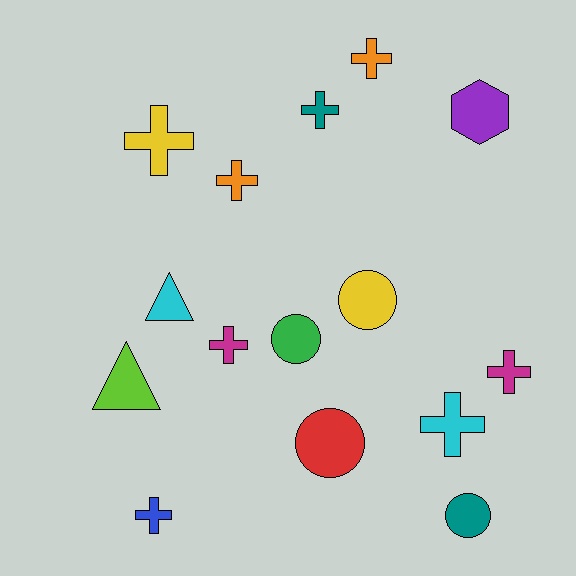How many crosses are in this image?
There are 8 crosses.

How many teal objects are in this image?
There are 2 teal objects.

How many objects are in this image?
There are 15 objects.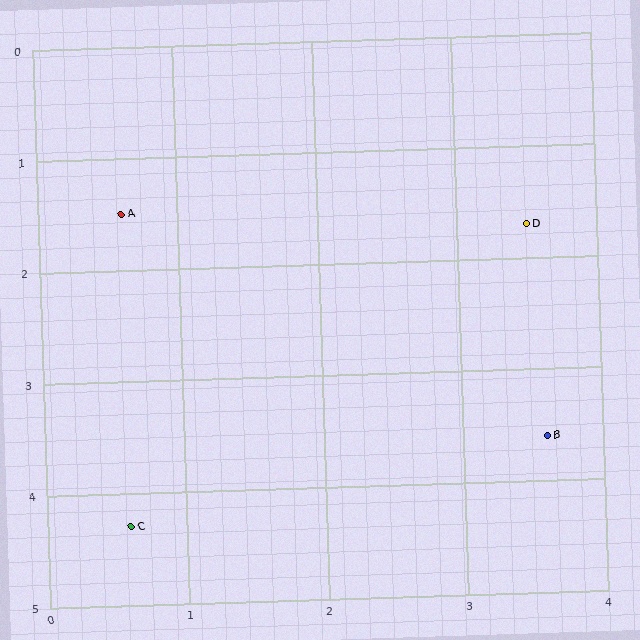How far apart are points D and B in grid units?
Points D and B are about 1.9 grid units apart.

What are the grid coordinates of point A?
Point A is at approximately (0.6, 1.5).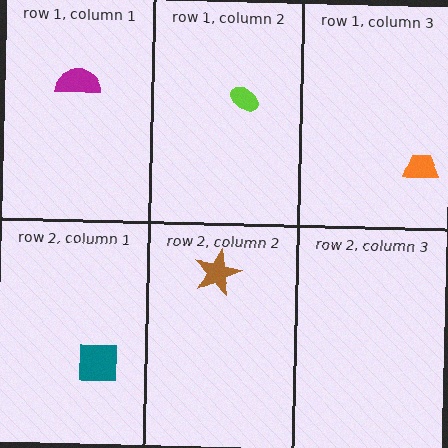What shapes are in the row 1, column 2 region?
The lime ellipse.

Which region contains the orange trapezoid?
The row 1, column 3 region.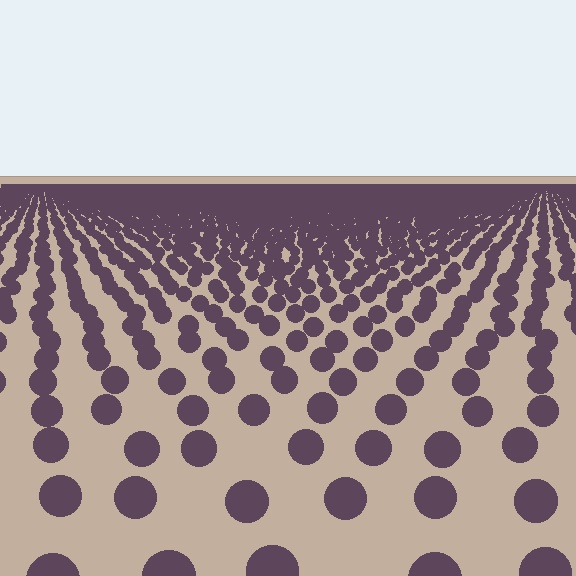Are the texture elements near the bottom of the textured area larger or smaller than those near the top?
Larger. Near the bottom, elements are closer to the viewer and appear at a bigger on-screen size.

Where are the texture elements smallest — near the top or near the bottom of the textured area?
Near the top.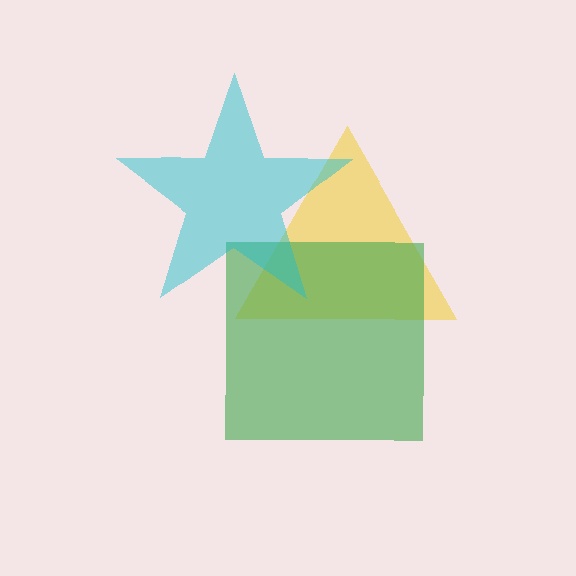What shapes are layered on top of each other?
The layered shapes are: a yellow triangle, a green square, a cyan star.